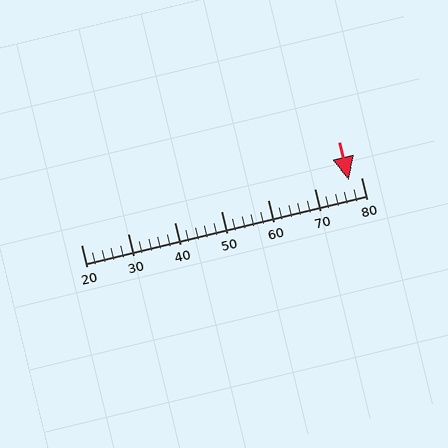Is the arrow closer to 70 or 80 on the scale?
The arrow is closer to 80.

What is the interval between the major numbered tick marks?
The major tick marks are spaced 10 units apart.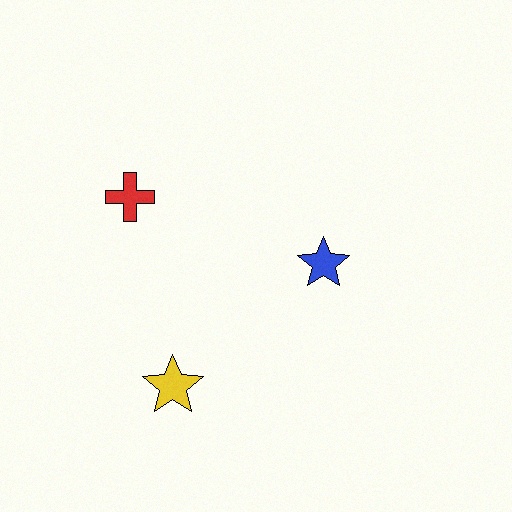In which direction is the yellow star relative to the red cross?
The yellow star is below the red cross.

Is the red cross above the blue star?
Yes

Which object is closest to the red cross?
The yellow star is closest to the red cross.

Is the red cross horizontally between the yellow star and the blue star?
No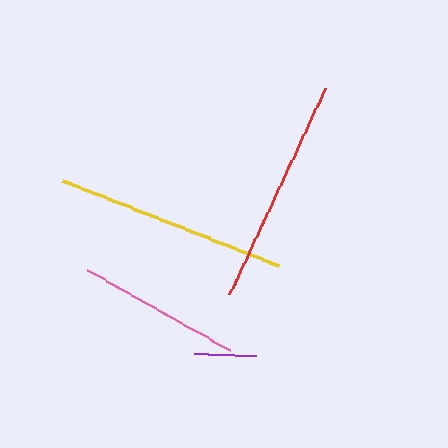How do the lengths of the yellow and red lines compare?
The yellow and red lines are approximately the same length.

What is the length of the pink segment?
The pink segment is approximately 164 pixels long.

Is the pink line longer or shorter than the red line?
The red line is longer than the pink line.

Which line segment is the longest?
The yellow line is the longest at approximately 233 pixels.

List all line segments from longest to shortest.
From longest to shortest: yellow, red, pink, purple.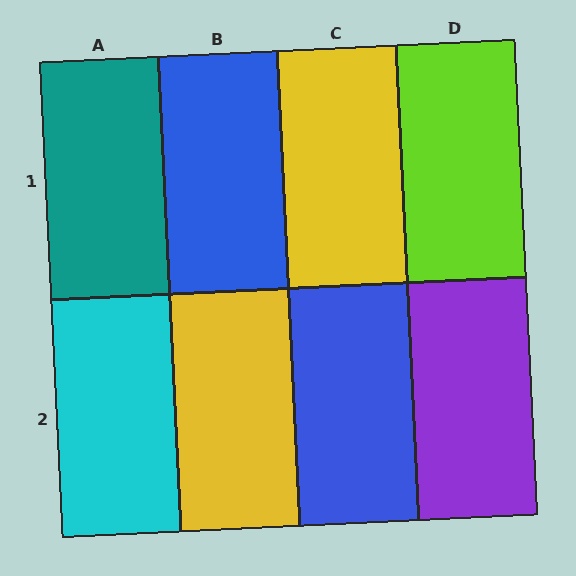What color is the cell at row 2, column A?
Cyan.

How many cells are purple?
1 cell is purple.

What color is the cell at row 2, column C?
Blue.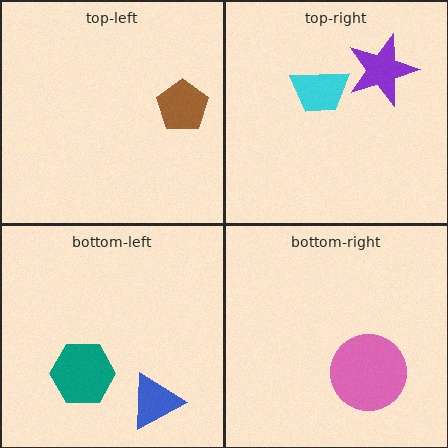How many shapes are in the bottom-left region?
2.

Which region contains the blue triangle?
The bottom-left region.